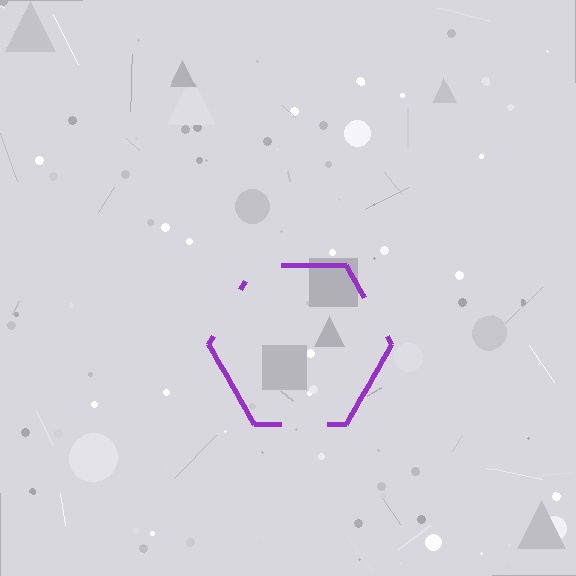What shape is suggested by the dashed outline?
The dashed outline suggests a hexagon.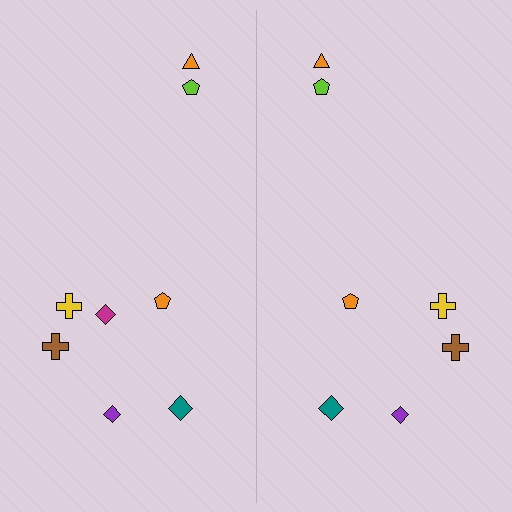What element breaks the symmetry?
A magenta diamond is missing from the right side.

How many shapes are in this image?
There are 15 shapes in this image.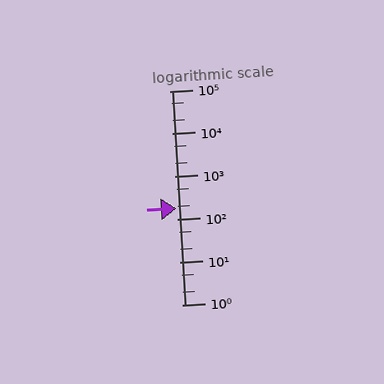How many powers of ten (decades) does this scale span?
The scale spans 5 decades, from 1 to 100000.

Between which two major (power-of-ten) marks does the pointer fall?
The pointer is between 100 and 1000.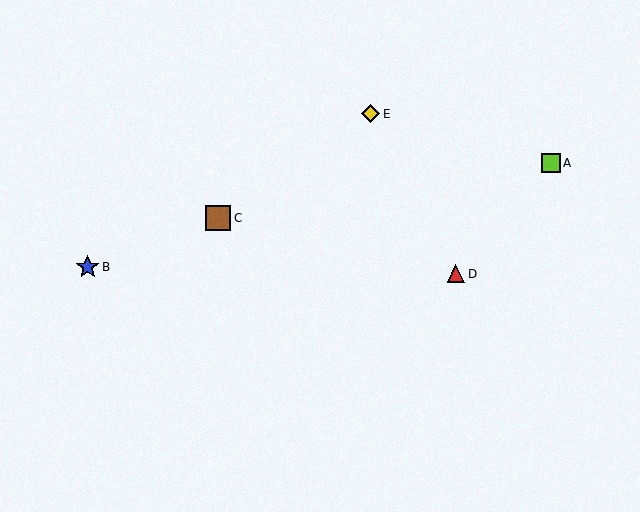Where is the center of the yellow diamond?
The center of the yellow diamond is at (371, 114).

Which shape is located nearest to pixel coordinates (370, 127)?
The yellow diamond (labeled E) at (371, 114) is nearest to that location.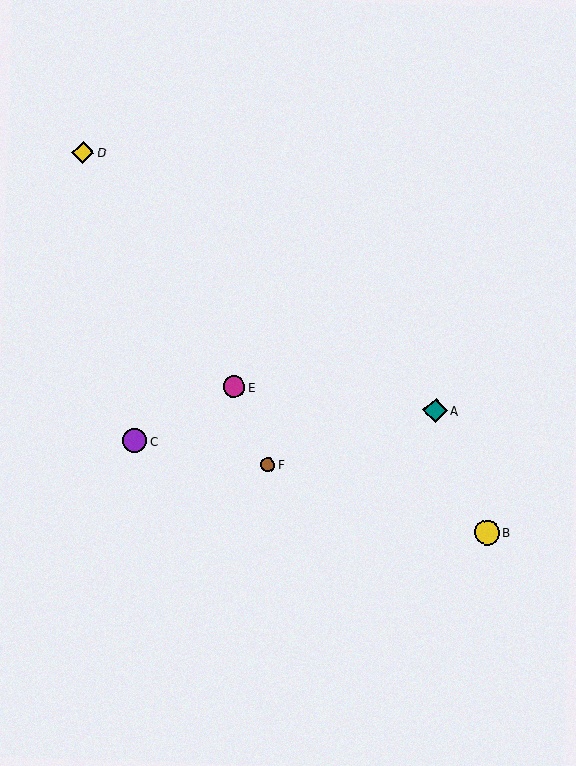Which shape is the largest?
The yellow circle (labeled B) is the largest.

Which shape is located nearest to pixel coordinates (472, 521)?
The yellow circle (labeled B) at (487, 532) is nearest to that location.